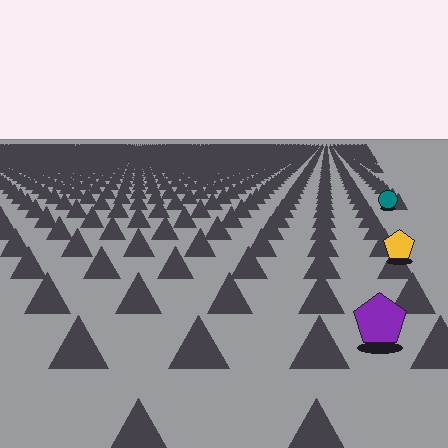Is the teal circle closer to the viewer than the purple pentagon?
No. The purple pentagon is closer — you can tell from the texture gradient: the ground texture is coarser near it.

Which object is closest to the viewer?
The purple pentagon is closest. The texture marks near it are larger and more spread out.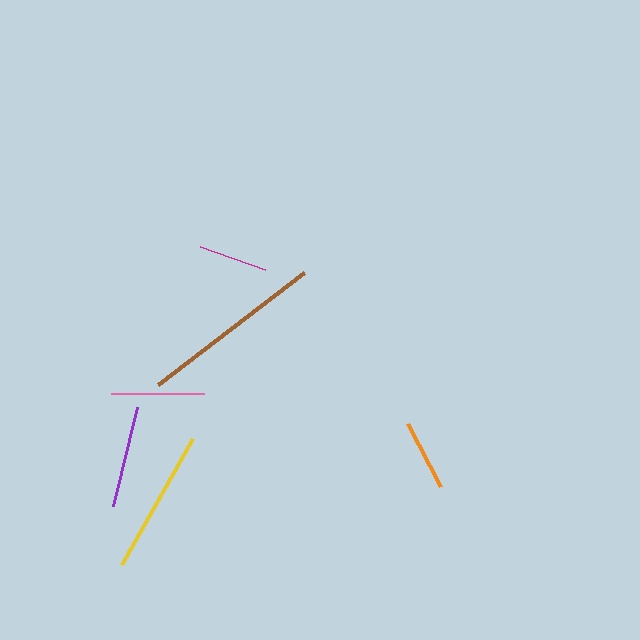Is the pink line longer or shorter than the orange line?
The pink line is longer than the orange line.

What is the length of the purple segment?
The purple segment is approximately 102 pixels long.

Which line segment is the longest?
The brown line is the longest at approximately 184 pixels.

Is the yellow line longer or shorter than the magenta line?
The yellow line is longer than the magenta line.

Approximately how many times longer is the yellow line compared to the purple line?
The yellow line is approximately 1.4 times the length of the purple line.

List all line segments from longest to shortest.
From longest to shortest: brown, yellow, purple, pink, orange, magenta.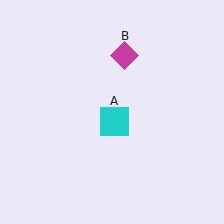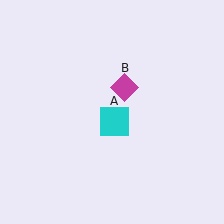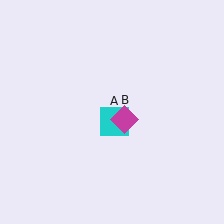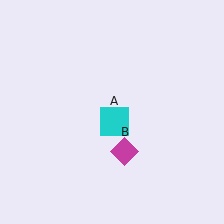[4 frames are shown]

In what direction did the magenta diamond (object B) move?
The magenta diamond (object B) moved down.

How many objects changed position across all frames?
1 object changed position: magenta diamond (object B).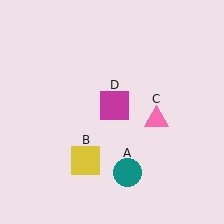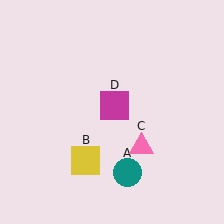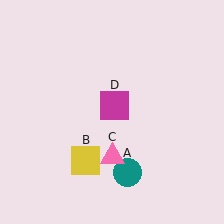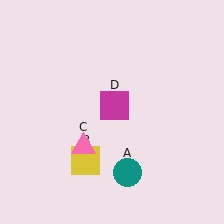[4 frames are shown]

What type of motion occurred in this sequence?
The pink triangle (object C) rotated clockwise around the center of the scene.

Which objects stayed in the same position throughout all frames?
Teal circle (object A) and yellow square (object B) and magenta square (object D) remained stationary.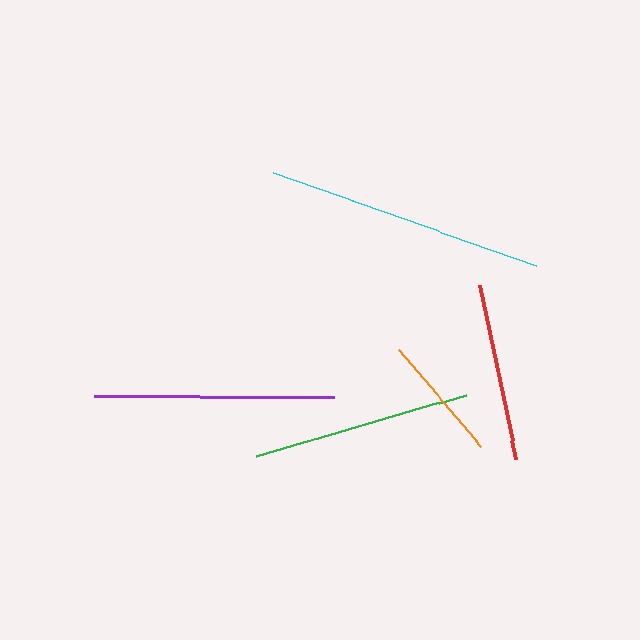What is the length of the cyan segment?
The cyan segment is approximately 280 pixels long.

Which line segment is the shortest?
The orange line is the shortest at approximately 127 pixels.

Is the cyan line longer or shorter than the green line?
The cyan line is longer than the green line.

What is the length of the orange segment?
The orange segment is approximately 127 pixels long.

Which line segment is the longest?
The cyan line is the longest at approximately 280 pixels.